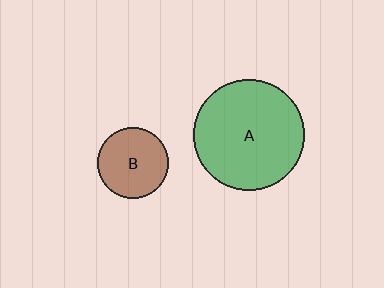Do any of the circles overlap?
No, none of the circles overlap.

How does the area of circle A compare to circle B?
Approximately 2.5 times.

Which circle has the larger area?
Circle A (green).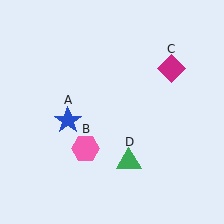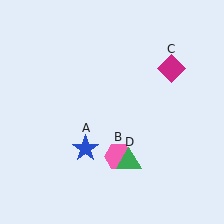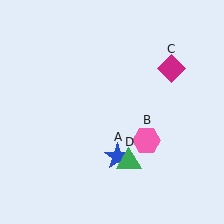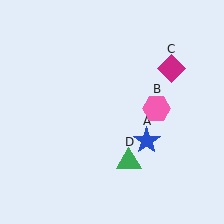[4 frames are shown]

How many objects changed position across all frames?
2 objects changed position: blue star (object A), pink hexagon (object B).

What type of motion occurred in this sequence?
The blue star (object A), pink hexagon (object B) rotated counterclockwise around the center of the scene.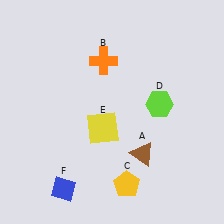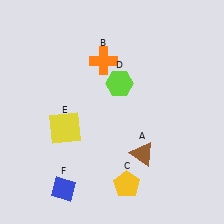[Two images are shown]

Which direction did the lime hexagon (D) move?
The lime hexagon (D) moved left.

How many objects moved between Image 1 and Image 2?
2 objects moved between the two images.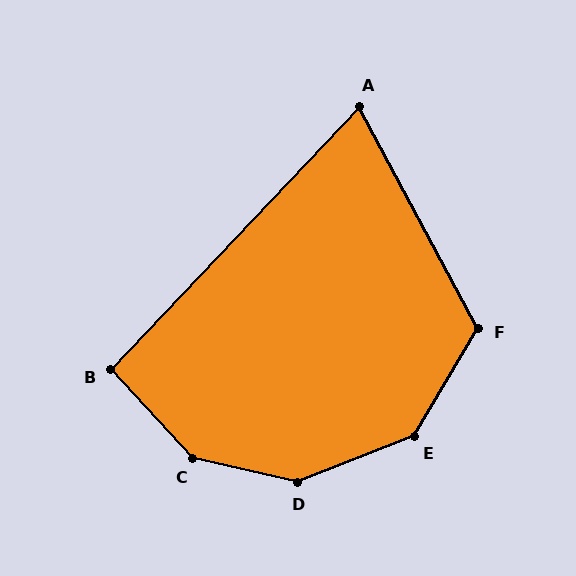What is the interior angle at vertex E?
Approximately 142 degrees (obtuse).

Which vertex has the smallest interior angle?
A, at approximately 72 degrees.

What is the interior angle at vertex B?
Approximately 94 degrees (approximately right).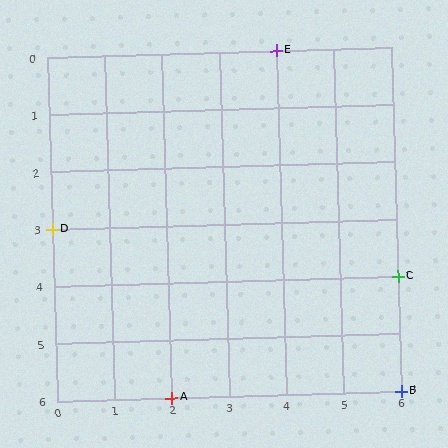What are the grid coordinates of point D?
Point D is at grid coordinates (0, 3).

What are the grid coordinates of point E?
Point E is at grid coordinates (4, 0).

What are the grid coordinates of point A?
Point A is at grid coordinates (2, 6).